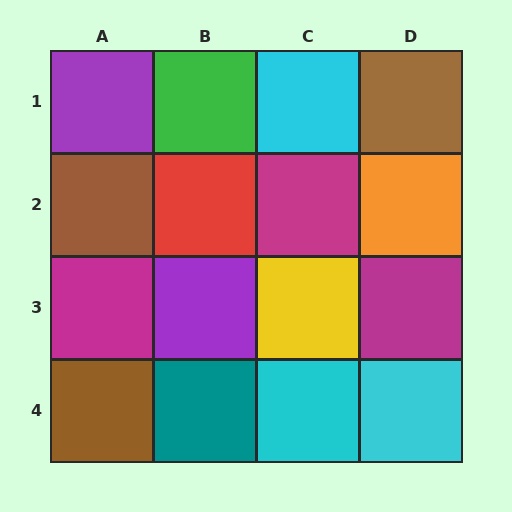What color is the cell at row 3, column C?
Yellow.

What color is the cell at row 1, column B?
Green.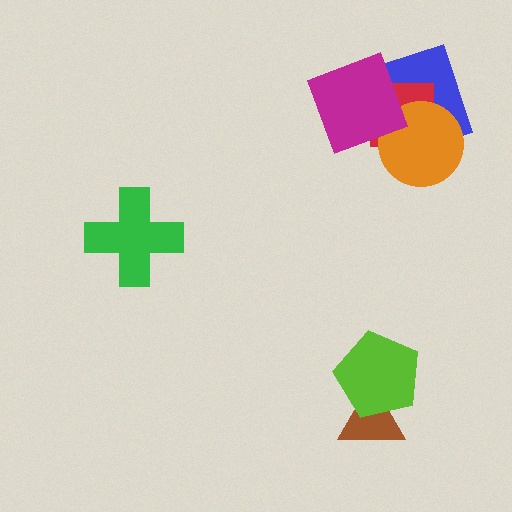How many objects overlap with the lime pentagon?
1 object overlaps with the lime pentagon.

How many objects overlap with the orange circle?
2 objects overlap with the orange circle.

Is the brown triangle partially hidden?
Yes, it is partially covered by another shape.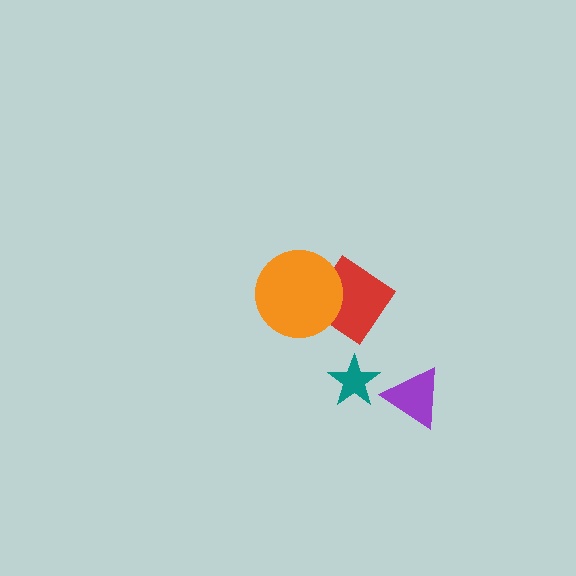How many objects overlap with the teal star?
0 objects overlap with the teal star.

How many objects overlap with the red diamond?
1 object overlaps with the red diamond.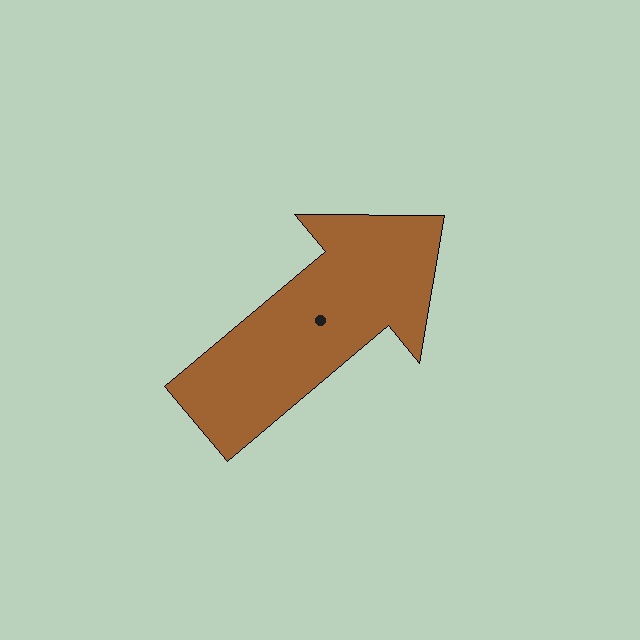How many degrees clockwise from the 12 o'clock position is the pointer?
Approximately 50 degrees.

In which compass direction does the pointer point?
Northeast.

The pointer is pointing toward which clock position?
Roughly 2 o'clock.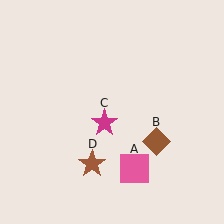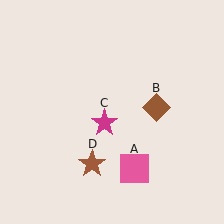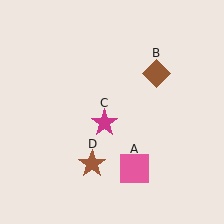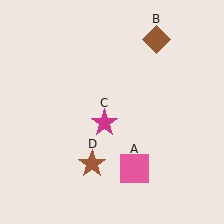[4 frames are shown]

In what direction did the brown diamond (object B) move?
The brown diamond (object B) moved up.